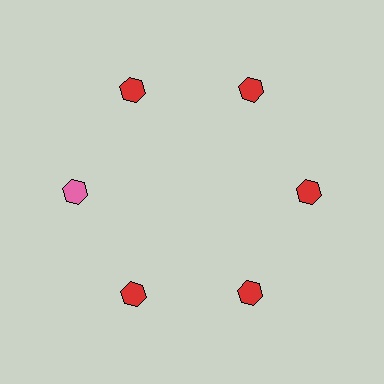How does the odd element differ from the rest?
It has a different color: pink instead of red.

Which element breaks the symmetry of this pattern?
The pink hexagon at roughly the 9 o'clock position breaks the symmetry. All other shapes are red hexagons.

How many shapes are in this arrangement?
There are 6 shapes arranged in a ring pattern.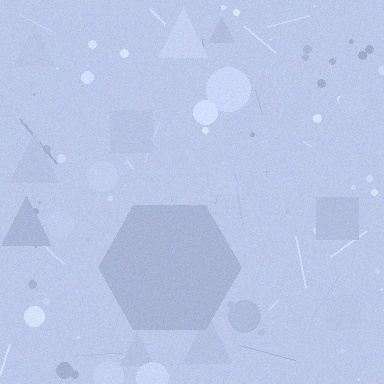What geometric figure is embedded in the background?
A hexagon is embedded in the background.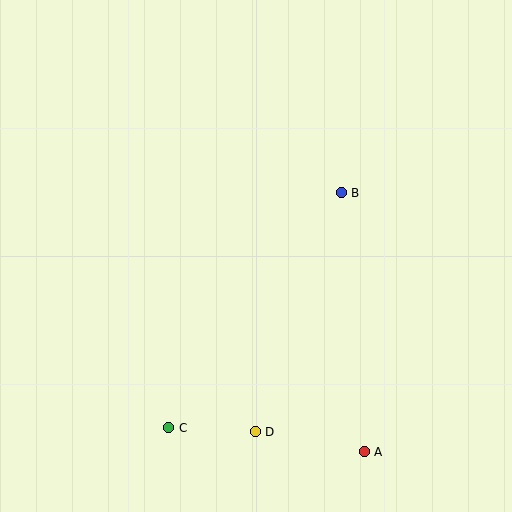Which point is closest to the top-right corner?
Point B is closest to the top-right corner.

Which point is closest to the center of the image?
Point B at (341, 193) is closest to the center.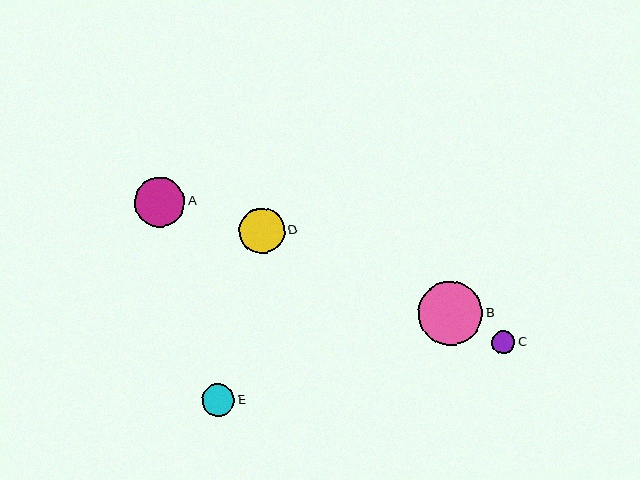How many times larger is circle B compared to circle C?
Circle B is approximately 2.8 times the size of circle C.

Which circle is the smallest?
Circle C is the smallest with a size of approximately 23 pixels.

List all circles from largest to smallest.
From largest to smallest: B, A, D, E, C.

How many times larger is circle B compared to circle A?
Circle B is approximately 1.3 times the size of circle A.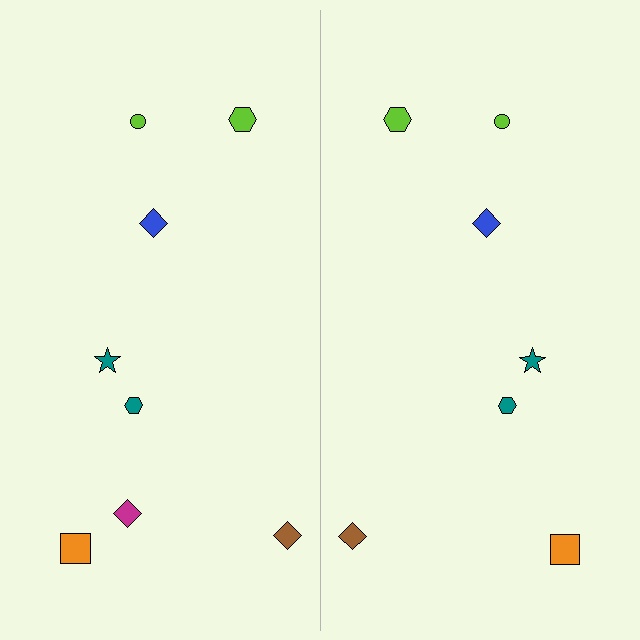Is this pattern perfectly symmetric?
No, the pattern is not perfectly symmetric. A magenta diamond is missing from the right side.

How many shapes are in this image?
There are 15 shapes in this image.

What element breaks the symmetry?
A magenta diamond is missing from the right side.